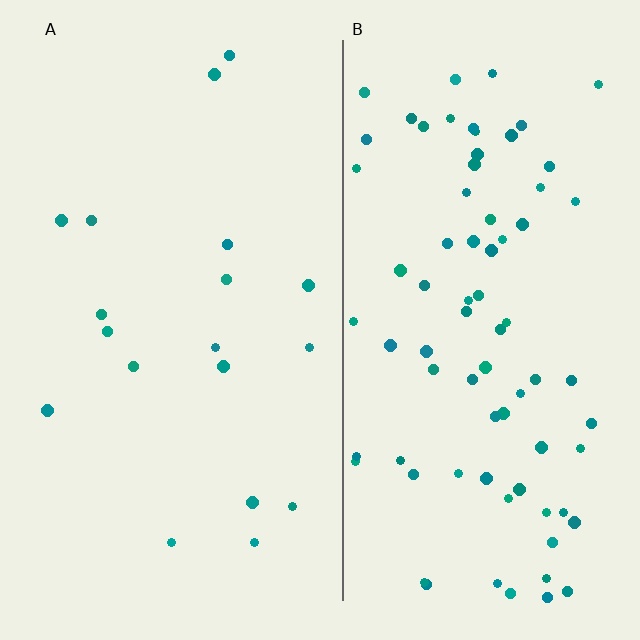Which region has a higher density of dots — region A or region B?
B (the right).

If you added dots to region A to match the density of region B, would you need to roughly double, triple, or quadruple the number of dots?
Approximately quadruple.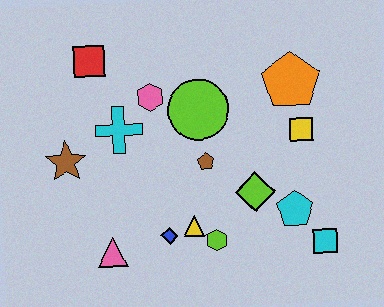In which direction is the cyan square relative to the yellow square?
The cyan square is below the yellow square.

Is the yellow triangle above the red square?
No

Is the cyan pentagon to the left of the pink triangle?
No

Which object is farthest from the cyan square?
The red square is farthest from the cyan square.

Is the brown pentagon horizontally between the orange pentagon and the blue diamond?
Yes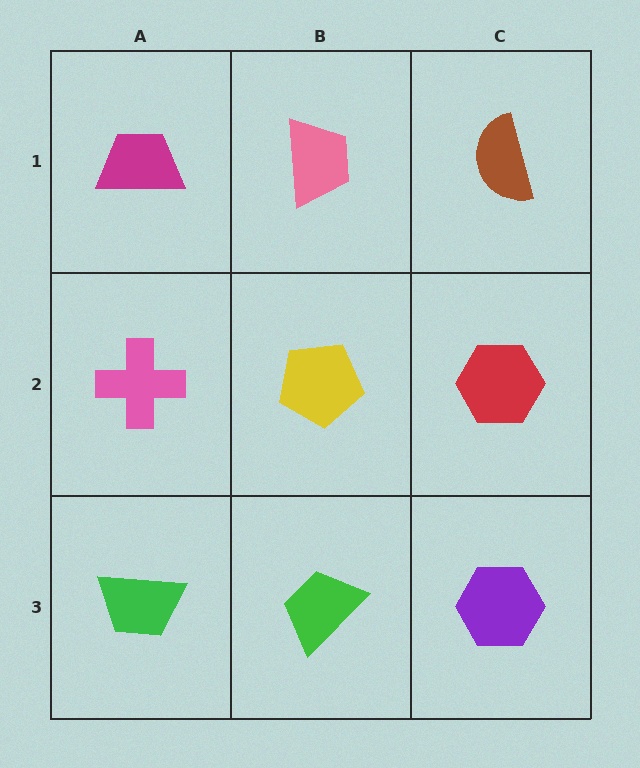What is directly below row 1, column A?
A pink cross.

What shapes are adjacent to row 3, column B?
A yellow pentagon (row 2, column B), a green trapezoid (row 3, column A), a purple hexagon (row 3, column C).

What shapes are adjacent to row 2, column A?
A magenta trapezoid (row 1, column A), a green trapezoid (row 3, column A), a yellow pentagon (row 2, column B).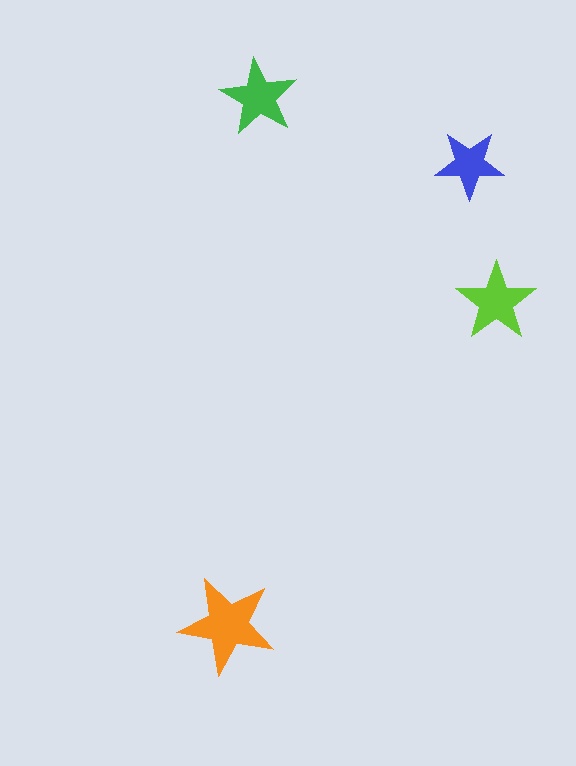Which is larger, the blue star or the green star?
The green one.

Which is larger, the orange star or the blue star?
The orange one.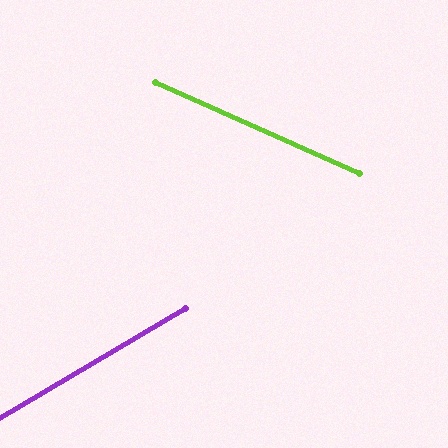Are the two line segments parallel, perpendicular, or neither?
Neither parallel nor perpendicular — they differ by about 55°.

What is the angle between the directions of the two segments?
Approximately 55 degrees.